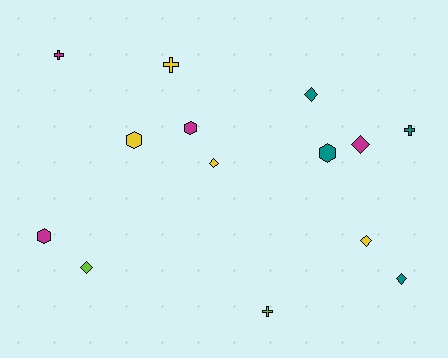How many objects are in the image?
There are 14 objects.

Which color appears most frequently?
Yellow, with 4 objects.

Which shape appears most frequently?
Diamond, with 6 objects.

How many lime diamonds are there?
There is 1 lime diamond.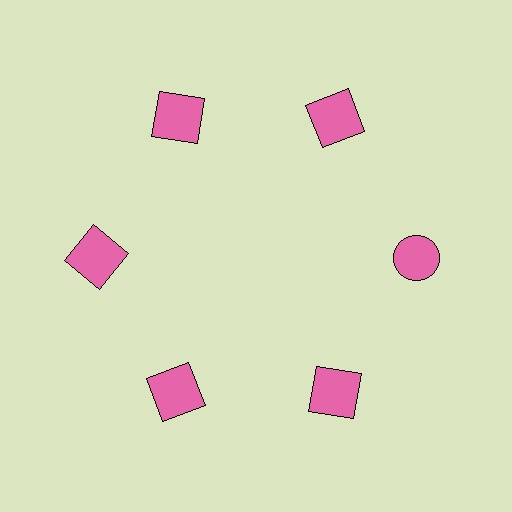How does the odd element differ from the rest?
It has a different shape: circle instead of square.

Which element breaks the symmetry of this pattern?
The pink circle at roughly the 3 o'clock position breaks the symmetry. All other shapes are pink squares.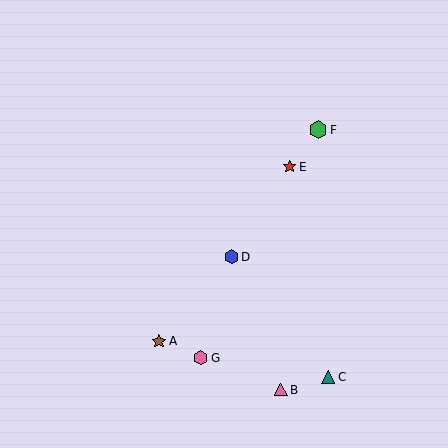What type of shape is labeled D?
Shape D is a blue hexagon.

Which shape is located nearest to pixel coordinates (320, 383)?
The teal triangle (labeled C) at (328, 377) is nearest to that location.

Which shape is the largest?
The green hexagon (labeled F) is the largest.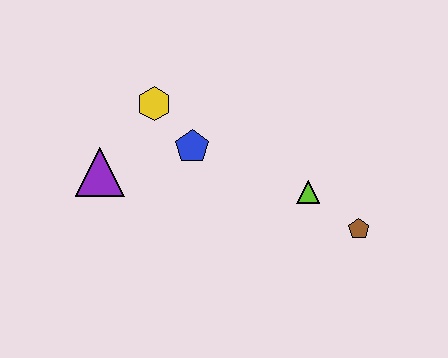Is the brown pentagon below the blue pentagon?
Yes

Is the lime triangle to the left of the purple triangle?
No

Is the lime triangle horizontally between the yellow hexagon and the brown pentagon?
Yes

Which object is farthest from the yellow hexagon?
The brown pentagon is farthest from the yellow hexagon.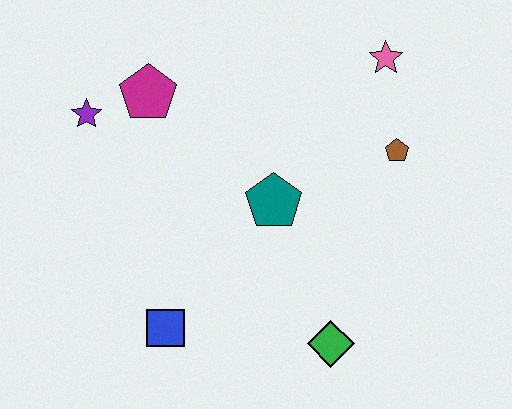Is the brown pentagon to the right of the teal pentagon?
Yes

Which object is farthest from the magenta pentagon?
The green diamond is farthest from the magenta pentagon.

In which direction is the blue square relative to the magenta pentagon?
The blue square is below the magenta pentagon.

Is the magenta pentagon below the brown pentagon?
No